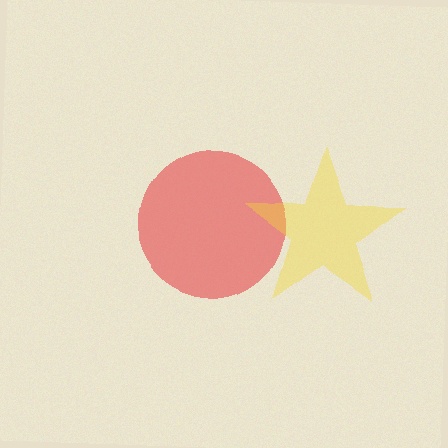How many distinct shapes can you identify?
There are 2 distinct shapes: a red circle, a yellow star.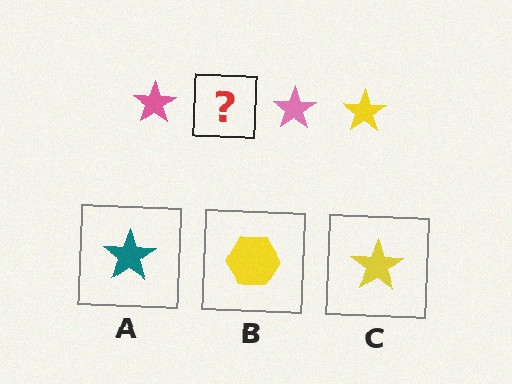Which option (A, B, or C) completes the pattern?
C.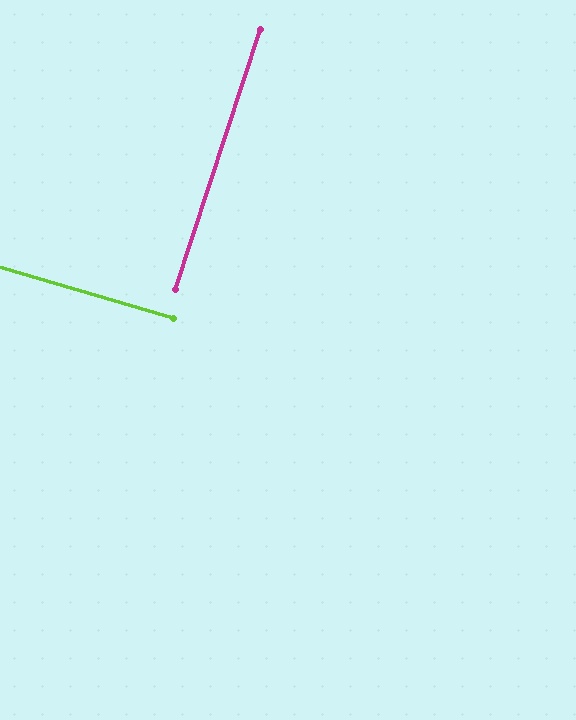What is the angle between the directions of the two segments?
Approximately 88 degrees.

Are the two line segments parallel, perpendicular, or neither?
Perpendicular — they meet at approximately 88°.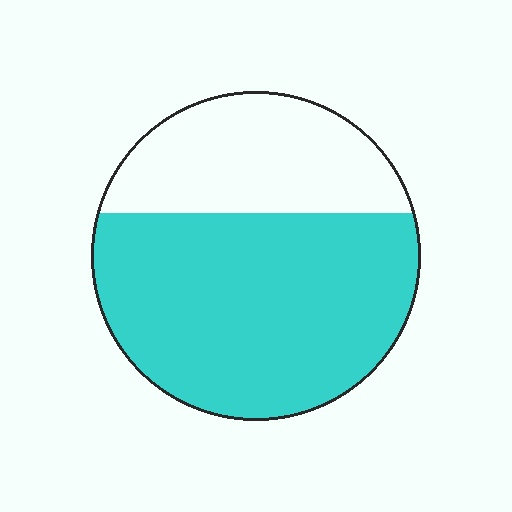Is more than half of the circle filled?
Yes.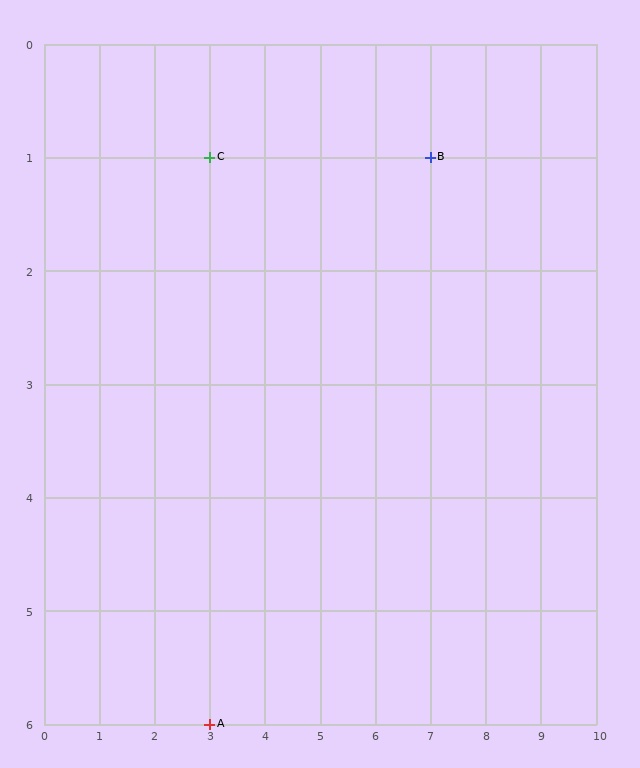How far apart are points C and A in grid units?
Points C and A are 5 rows apart.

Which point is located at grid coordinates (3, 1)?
Point C is at (3, 1).